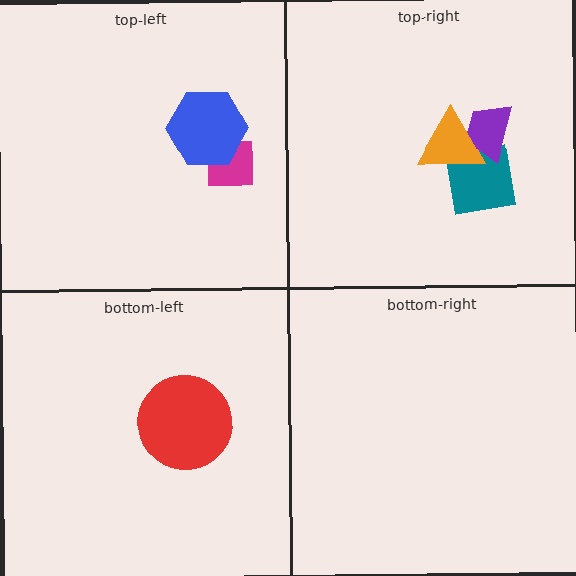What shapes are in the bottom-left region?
The red circle.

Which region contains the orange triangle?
The top-right region.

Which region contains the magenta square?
The top-left region.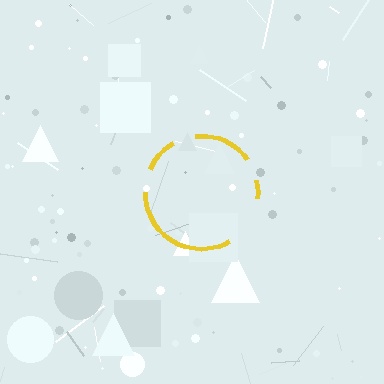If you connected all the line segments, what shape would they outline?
They would outline a circle.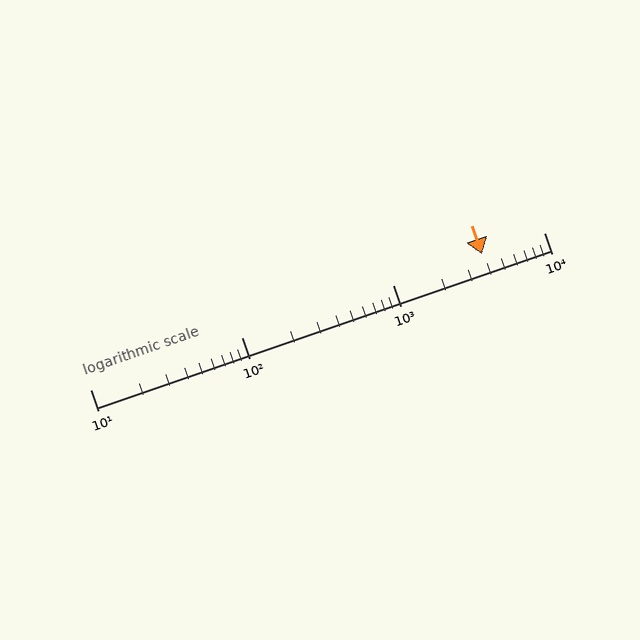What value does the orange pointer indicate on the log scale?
The pointer indicates approximately 3900.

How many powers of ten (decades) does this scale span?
The scale spans 3 decades, from 10 to 10000.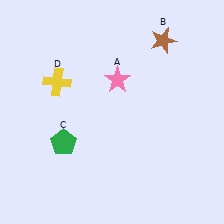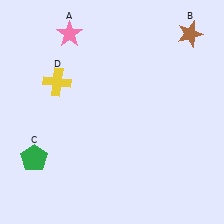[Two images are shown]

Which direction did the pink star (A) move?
The pink star (A) moved left.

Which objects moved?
The objects that moved are: the pink star (A), the brown star (B), the green pentagon (C).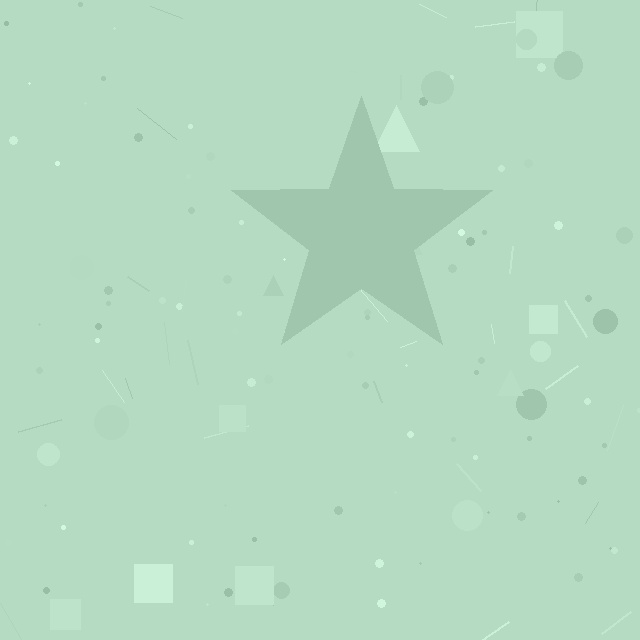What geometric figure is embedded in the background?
A star is embedded in the background.